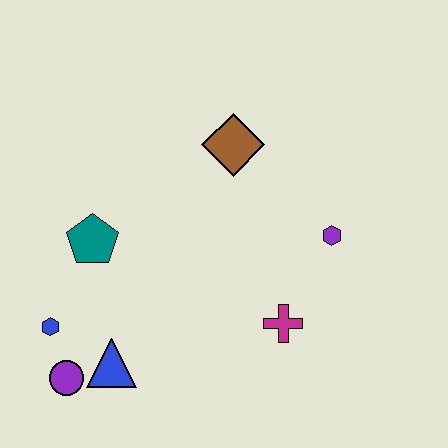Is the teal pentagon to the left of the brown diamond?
Yes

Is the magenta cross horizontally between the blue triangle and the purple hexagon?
Yes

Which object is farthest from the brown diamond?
The purple circle is farthest from the brown diamond.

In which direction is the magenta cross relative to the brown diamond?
The magenta cross is below the brown diamond.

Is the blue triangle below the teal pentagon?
Yes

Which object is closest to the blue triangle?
The purple circle is closest to the blue triangle.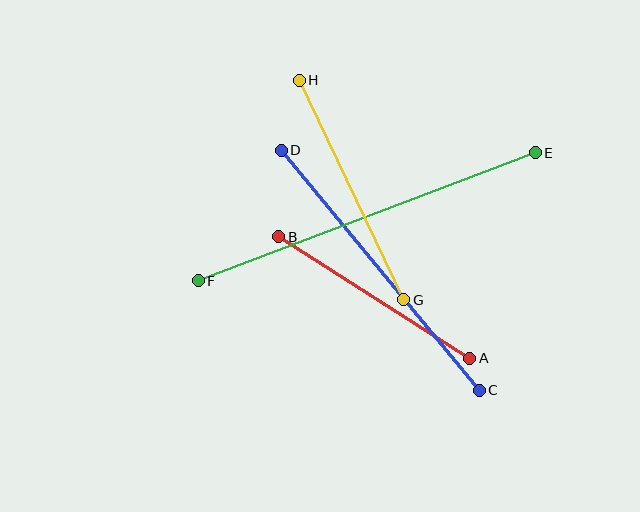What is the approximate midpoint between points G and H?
The midpoint is at approximately (351, 190) pixels.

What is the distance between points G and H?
The distance is approximately 243 pixels.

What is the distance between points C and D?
The distance is approximately 311 pixels.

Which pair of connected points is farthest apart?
Points E and F are farthest apart.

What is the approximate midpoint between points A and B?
The midpoint is at approximately (374, 298) pixels.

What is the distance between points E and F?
The distance is approximately 360 pixels.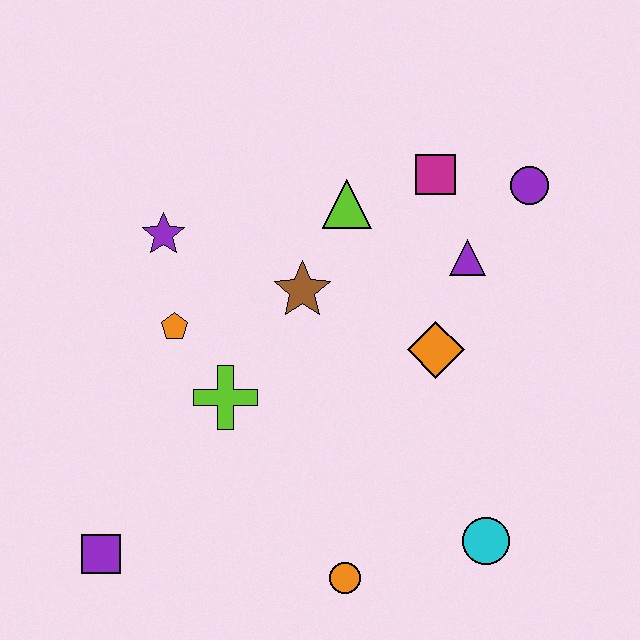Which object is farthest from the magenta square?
The purple square is farthest from the magenta square.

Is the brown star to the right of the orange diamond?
No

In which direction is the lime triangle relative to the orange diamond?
The lime triangle is above the orange diamond.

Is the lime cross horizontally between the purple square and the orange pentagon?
No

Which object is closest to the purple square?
The lime cross is closest to the purple square.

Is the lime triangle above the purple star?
Yes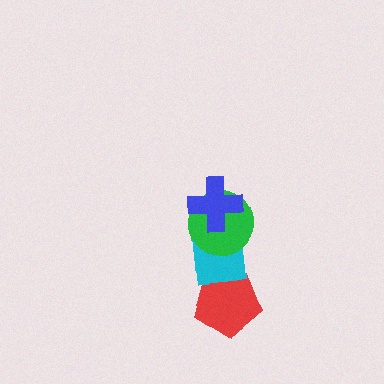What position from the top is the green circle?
The green circle is 2nd from the top.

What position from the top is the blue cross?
The blue cross is 1st from the top.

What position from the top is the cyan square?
The cyan square is 3rd from the top.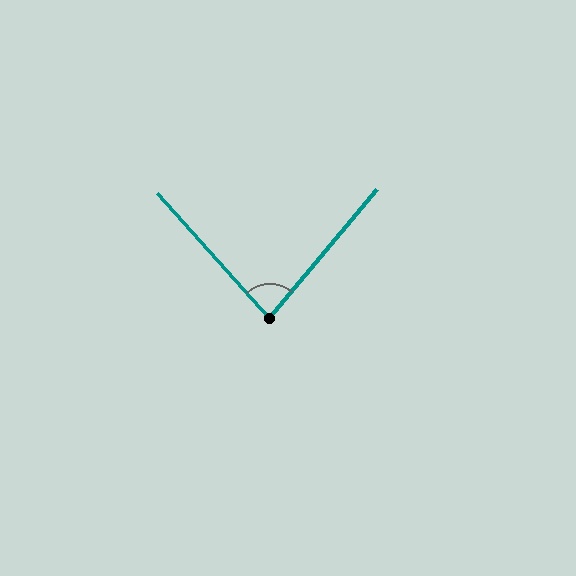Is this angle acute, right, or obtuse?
It is acute.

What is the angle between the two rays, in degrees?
Approximately 82 degrees.